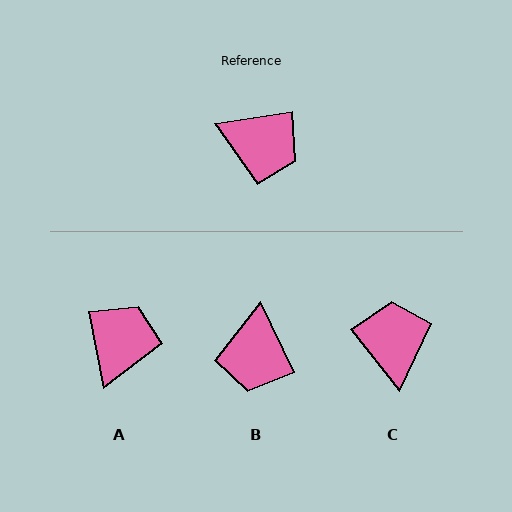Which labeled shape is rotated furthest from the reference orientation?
C, about 120 degrees away.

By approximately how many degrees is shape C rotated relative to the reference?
Approximately 120 degrees counter-clockwise.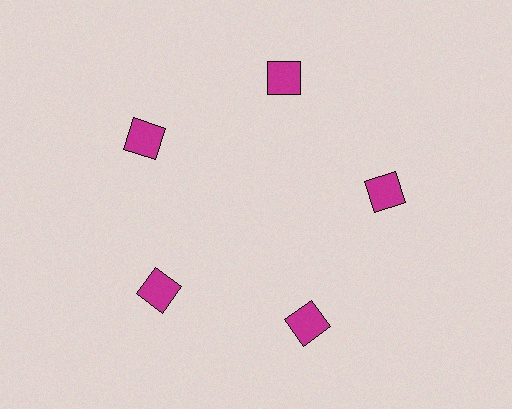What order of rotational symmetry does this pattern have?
This pattern has 5-fold rotational symmetry.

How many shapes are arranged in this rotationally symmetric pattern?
There are 5 shapes, arranged in 5 groups of 1.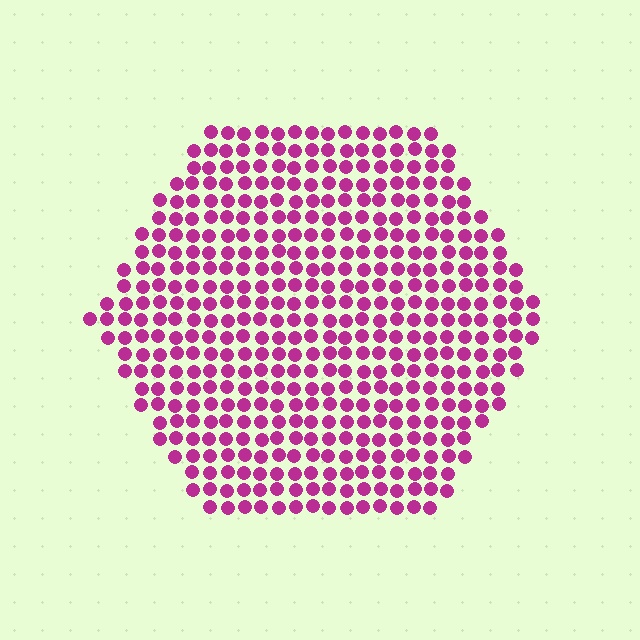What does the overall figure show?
The overall figure shows a hexagon.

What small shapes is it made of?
It is made of small circles.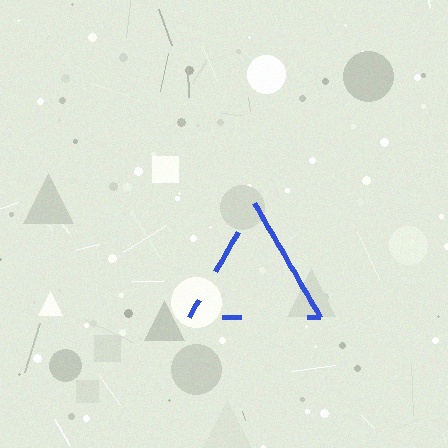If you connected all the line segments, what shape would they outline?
They would outline a triangle.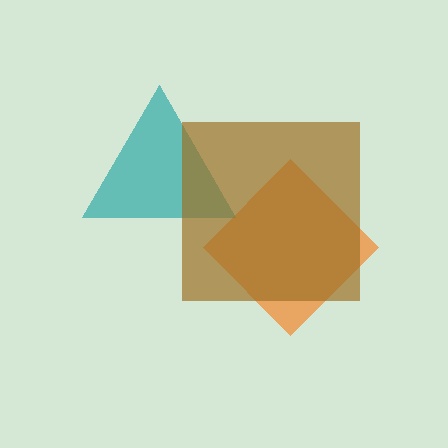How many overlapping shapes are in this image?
There are 3 overlapping shapes in the image.